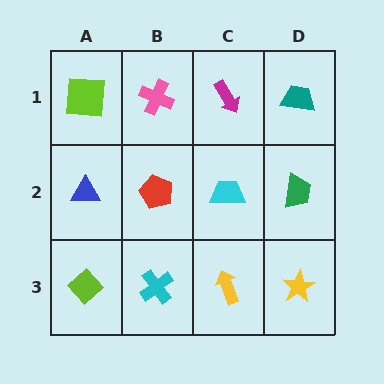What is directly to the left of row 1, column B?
A lime square.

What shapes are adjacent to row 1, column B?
A red pentagon (row 2, column B), a lime square (row 1, column A), a magenta arrow (row 1, column C).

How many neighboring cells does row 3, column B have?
3.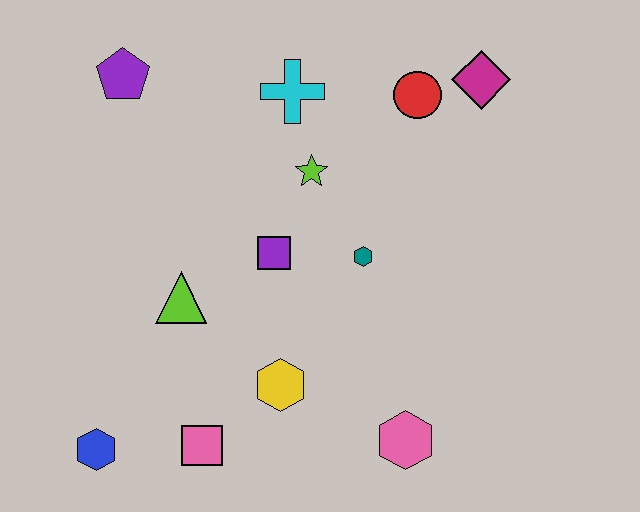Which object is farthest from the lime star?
The blue hexagon is farthest from the lime star.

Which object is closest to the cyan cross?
The lime star is closest to the cyan cross.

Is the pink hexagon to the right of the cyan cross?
Yes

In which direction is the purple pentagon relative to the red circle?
The purple pentagon is to the left of the red circle.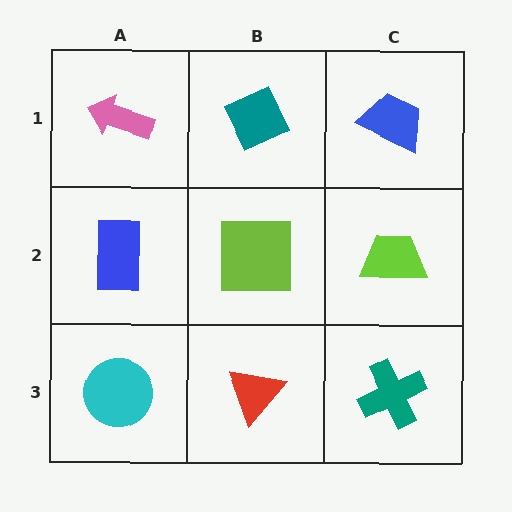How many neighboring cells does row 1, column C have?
2.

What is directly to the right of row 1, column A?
A teal diamond.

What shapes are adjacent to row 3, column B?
A lime square (row 2, column B), a cyan circle (row 3, column A), a teal cross (row 3, column C).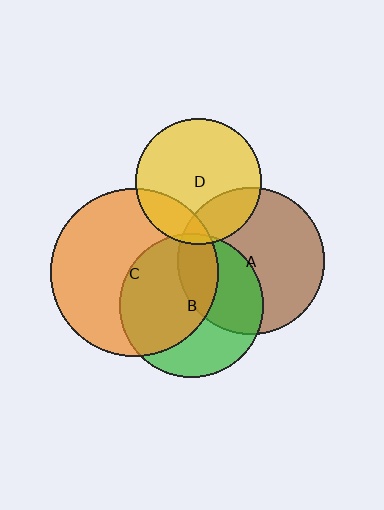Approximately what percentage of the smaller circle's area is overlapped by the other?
Approximately 20%.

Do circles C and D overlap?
Yes.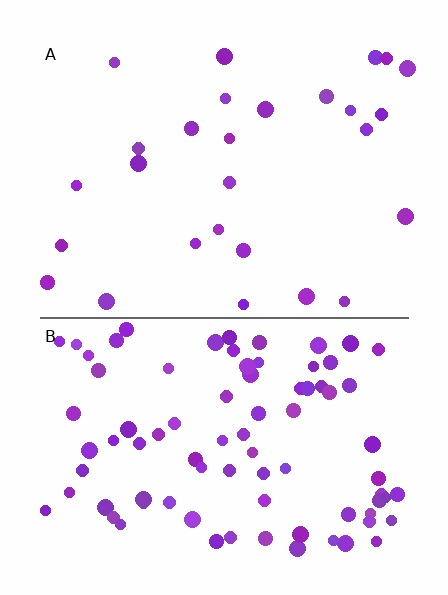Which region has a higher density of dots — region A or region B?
B (the bottom).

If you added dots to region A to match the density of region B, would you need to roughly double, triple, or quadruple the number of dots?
Approximately triple.